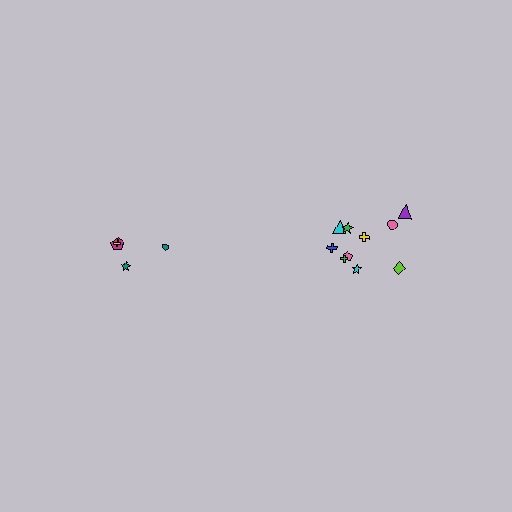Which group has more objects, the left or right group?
The right group.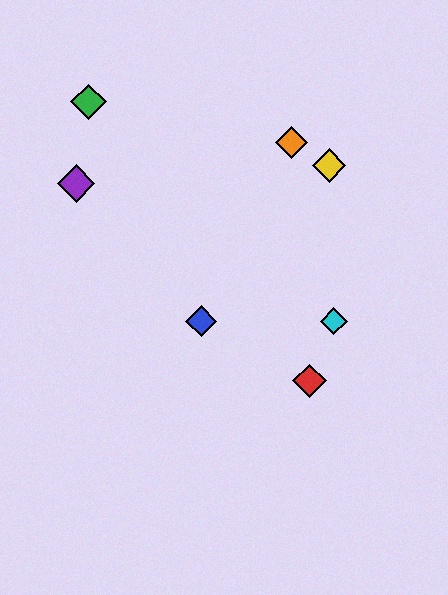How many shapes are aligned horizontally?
2 shapes (the blue diamond, the cyan diamond) are aligned horizontally.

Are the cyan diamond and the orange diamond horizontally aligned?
No, the cyan diamond is at y≈321 and the orange diamond is at y≈143.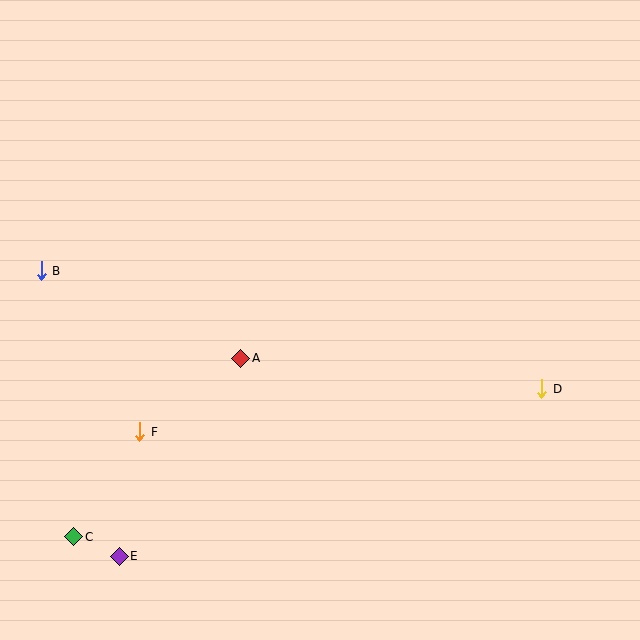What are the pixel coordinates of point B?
Point B is at (41, 271).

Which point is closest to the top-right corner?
Point D is closest to the top-right corner.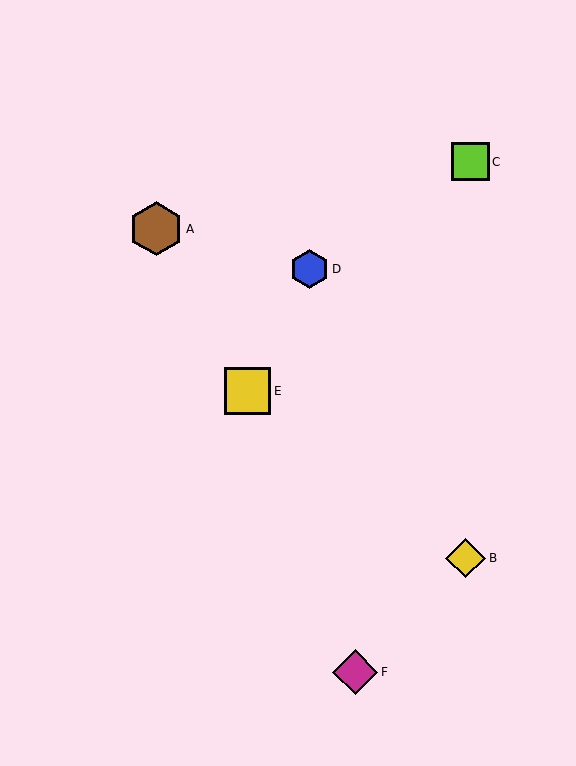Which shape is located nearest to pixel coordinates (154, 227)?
The brown hexagon (labeled A) at (156, 229) is nearest to that location.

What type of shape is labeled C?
Shape C is a lime square.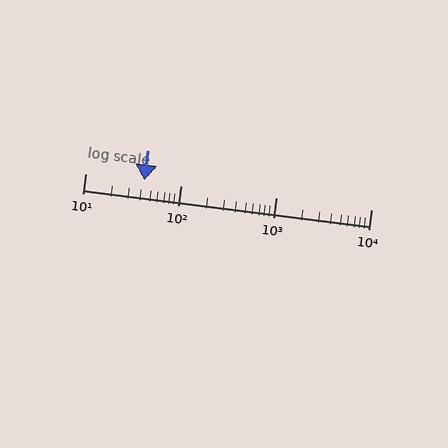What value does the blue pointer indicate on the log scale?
The pointer indicates approximately 42.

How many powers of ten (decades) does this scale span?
The scale spans 3 decades, from 10 to 10000.